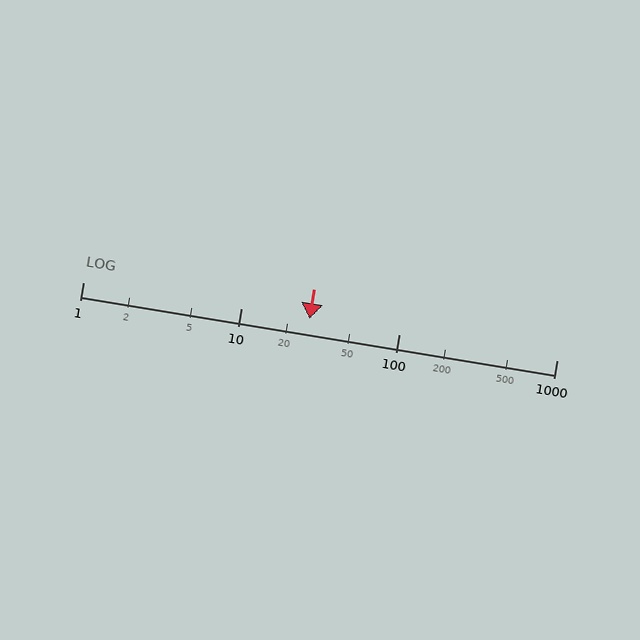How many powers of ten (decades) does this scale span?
The scale spans 3 decades, from 1 to 1000.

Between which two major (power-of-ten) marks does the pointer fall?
The pointer is between 10 and 100.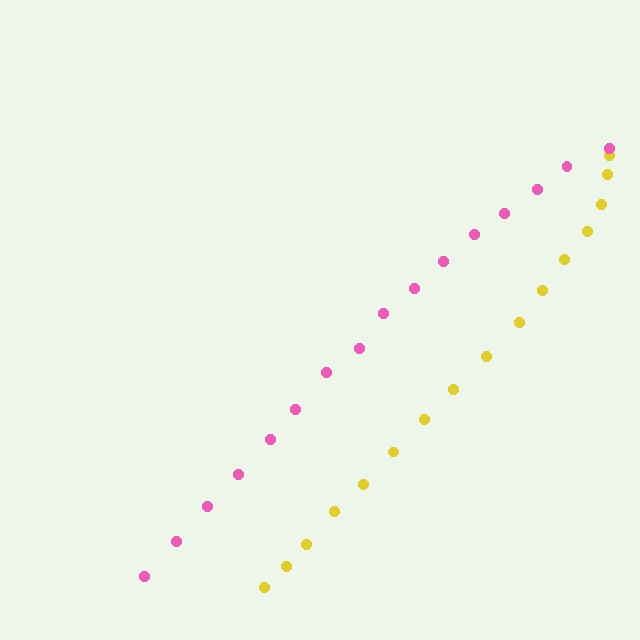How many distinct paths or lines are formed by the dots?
There are 2 distinct paths.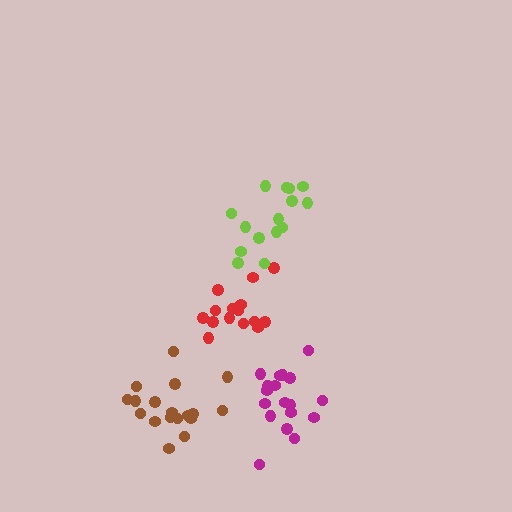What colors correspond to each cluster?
The clusters are colored: red, brown, lime, magenta.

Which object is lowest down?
The brown cluster is bottommost.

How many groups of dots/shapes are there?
There are 4 groups.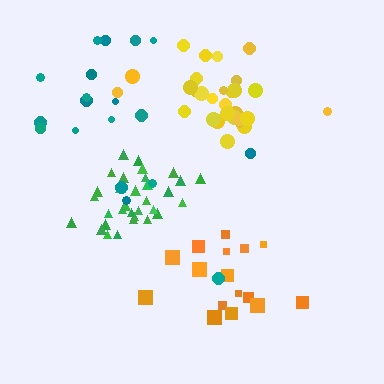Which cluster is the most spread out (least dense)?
Teal.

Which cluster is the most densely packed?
Green.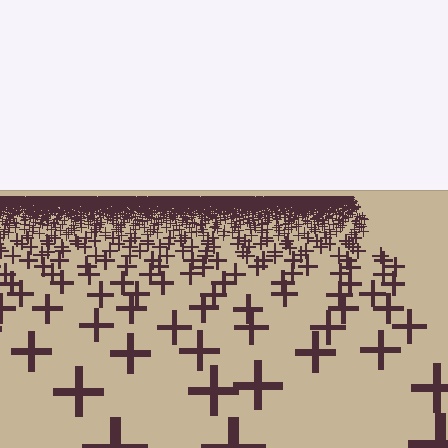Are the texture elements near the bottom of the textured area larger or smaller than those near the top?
Larger. Near the bottom, elements are closer to the viewer and appear at a bigger on-screen size.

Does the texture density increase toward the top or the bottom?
Density increases toward the top.